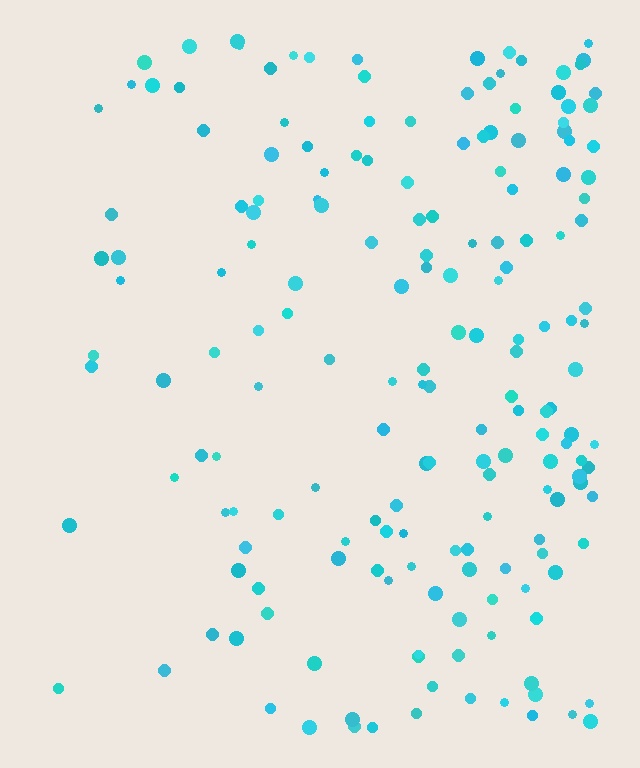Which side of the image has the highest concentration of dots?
The right.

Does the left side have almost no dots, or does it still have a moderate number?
Still a moderate number, just noticeably fewer than the right.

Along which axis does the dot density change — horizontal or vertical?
Horizontal.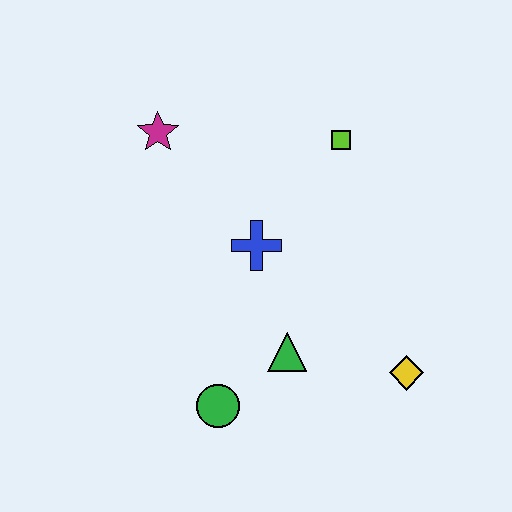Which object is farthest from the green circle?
The lime square is farthest from the green circle.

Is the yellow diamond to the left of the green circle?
No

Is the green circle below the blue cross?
Yes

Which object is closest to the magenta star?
The blue cross is closest to the magenta star.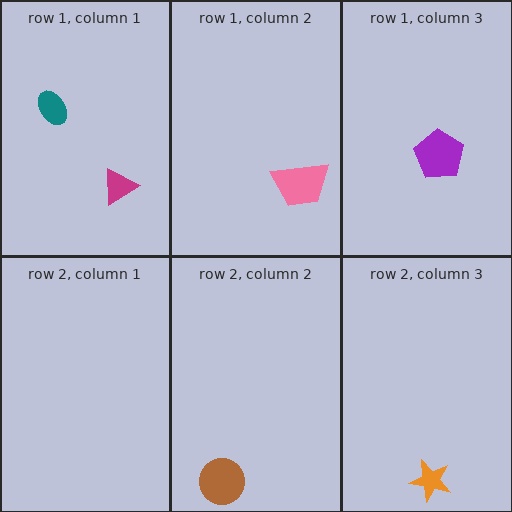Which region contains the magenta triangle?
The row 1, column 1 region.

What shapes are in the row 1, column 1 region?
The teal ellipse, the magenta triangle.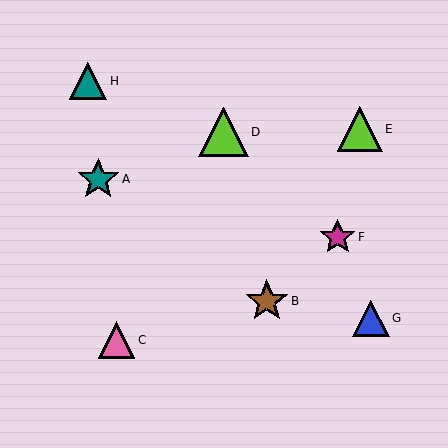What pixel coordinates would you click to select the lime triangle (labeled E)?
Click at (360, 129) to select the lime triangle E.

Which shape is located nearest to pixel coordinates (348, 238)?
The magenta star (labeled F) at (338, 237) is nearest to that location.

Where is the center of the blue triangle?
The center of the blue triangle is at (371, 318).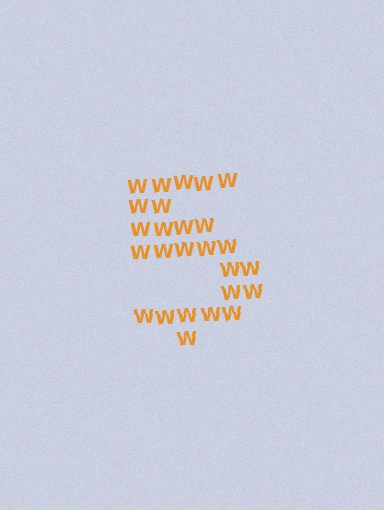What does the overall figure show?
The overall figure shows the digit 5.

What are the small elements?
The small elements are letter W's.